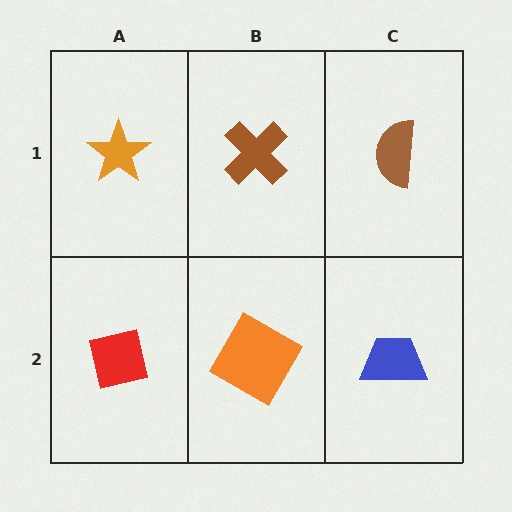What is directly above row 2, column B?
A brown cross.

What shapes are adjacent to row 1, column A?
A red square (row 2, column A), a brown cross (row 1, column B).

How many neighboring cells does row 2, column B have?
3.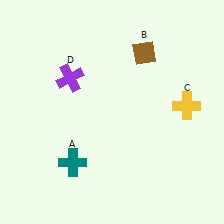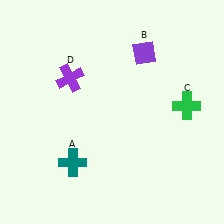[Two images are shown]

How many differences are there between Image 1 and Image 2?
There are 2 differences between the two images.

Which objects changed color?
B changed from brown to purple. C changed from yellow to green.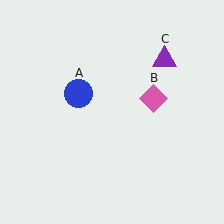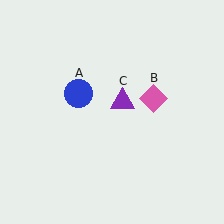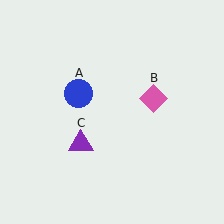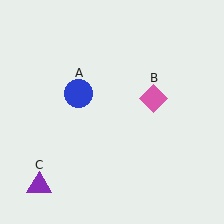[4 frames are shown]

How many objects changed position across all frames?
1 object changed position: purple triangle (object C).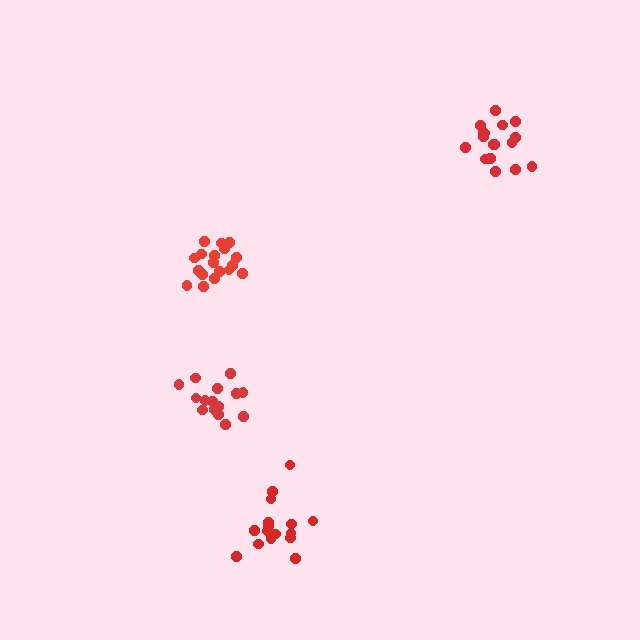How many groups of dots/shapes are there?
There are 4 groups.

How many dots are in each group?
Group 1: 16 dots, Group 2: 15 dots, Group 3: 18 dots, Group 4: 17 dots (66 total).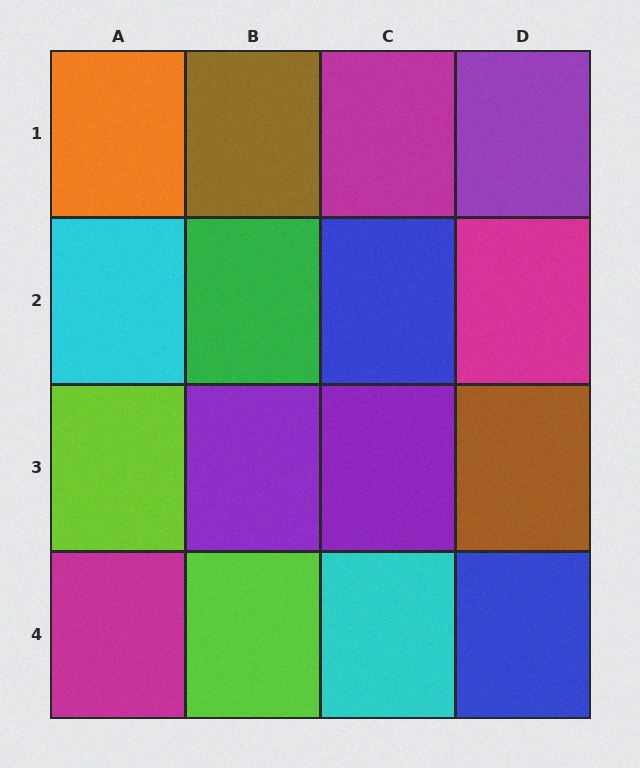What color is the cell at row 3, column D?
Brown.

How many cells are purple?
3 cells are purple.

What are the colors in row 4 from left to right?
Magenta, lime, cyan, blue.